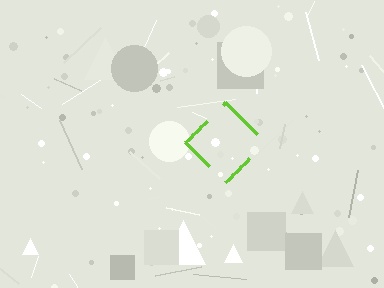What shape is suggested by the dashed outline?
The dashed outline suggests a diamond.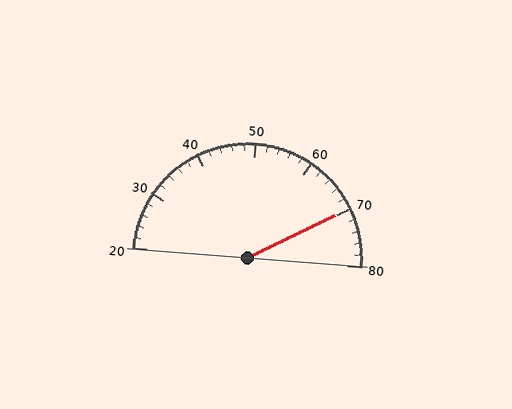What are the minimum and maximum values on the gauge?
The gauge ranges from 20 to 80.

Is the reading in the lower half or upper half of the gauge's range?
The reading is in the upper half of the range (20 to 80).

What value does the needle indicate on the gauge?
The needle indicates approximately 70.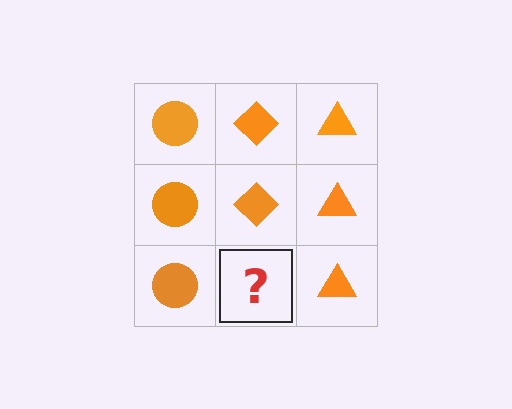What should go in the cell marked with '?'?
The missing cell should contain an orange diamond.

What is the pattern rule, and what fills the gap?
The rule is that each column has a consistent shape. The gap should be filled with an orange diamond.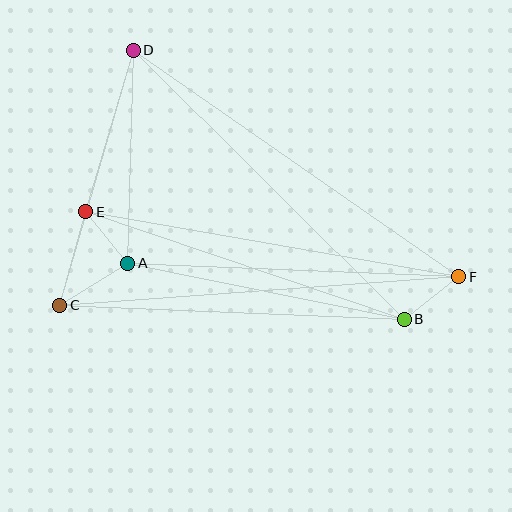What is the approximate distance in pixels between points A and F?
The distance between A and F is approximately 331 pixels.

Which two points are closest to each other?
Points A and E are closest to each other.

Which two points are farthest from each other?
Points C and F are farthest from each other.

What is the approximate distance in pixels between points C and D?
The distance between C and D is approximately 265 pixels.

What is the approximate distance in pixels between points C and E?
The distance between C and E is approximately 97 pixels.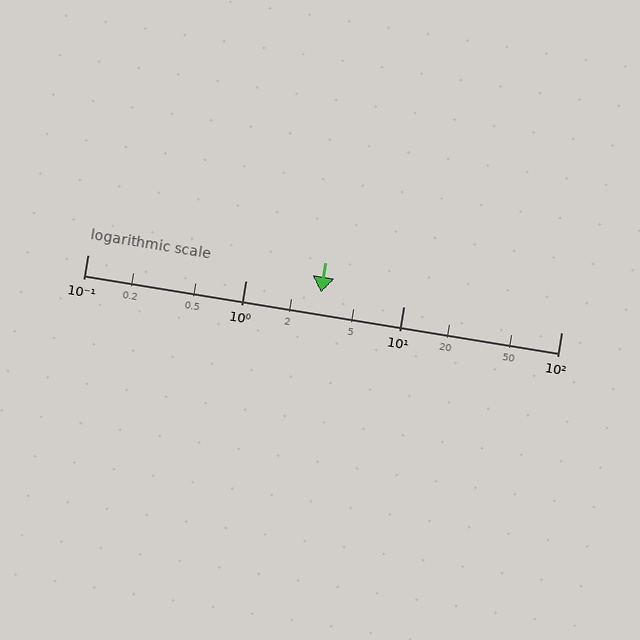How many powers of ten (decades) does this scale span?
The scale spans 3 decades, from 0.1 to 100.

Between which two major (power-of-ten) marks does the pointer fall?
The pointer is between 1 and 10.